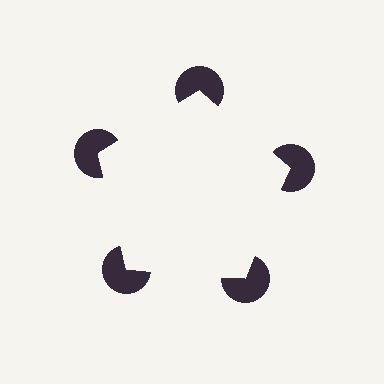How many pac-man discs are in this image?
There are 5 — one at each vertex of the illusory pentagon.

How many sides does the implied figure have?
5 sides.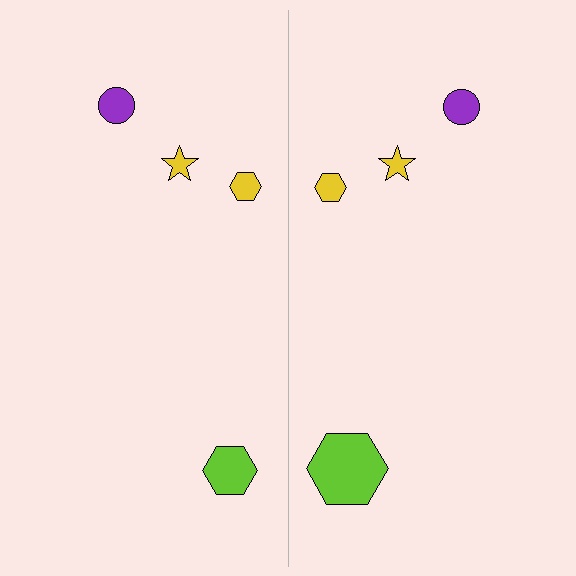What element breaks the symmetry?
The lime hexagon on the right side has a different size than its mirror counterpart.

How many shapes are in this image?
There are 8 shapes in this image.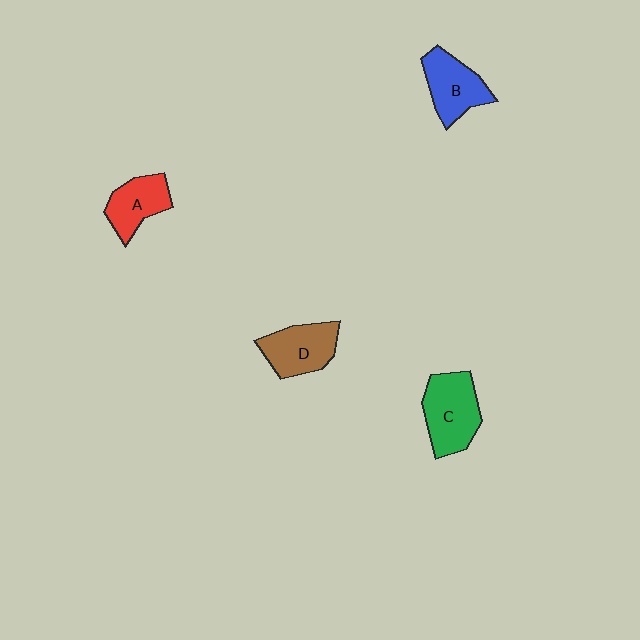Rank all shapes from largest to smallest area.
From largest to smallest: C (green), D (brown), B (blue), A (red).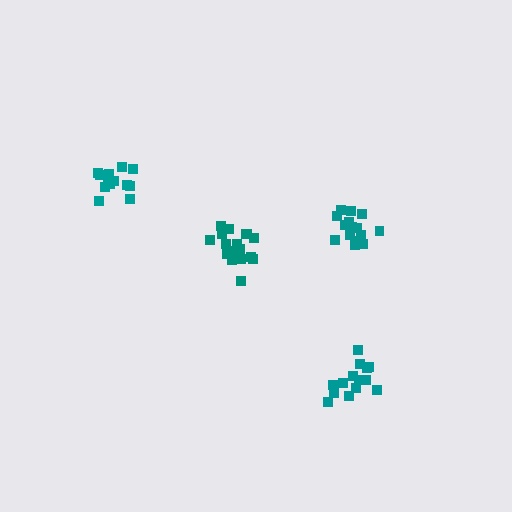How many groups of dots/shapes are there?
There are 4 groups.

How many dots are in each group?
Group 1: 15 dots, Group 2: 13 dots, Group 3: 18 dots, Group 4: 14 dots (60 total).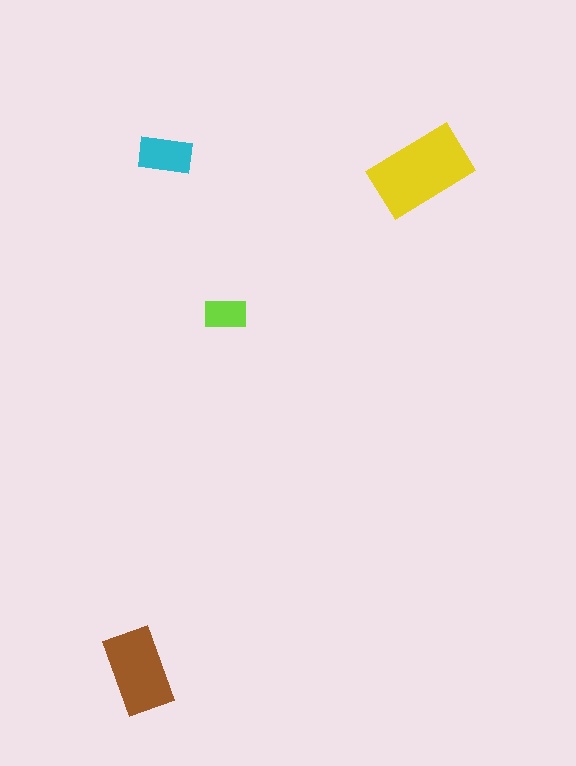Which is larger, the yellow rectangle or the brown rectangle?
The yellow one.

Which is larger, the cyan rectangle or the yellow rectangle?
The yellow one.